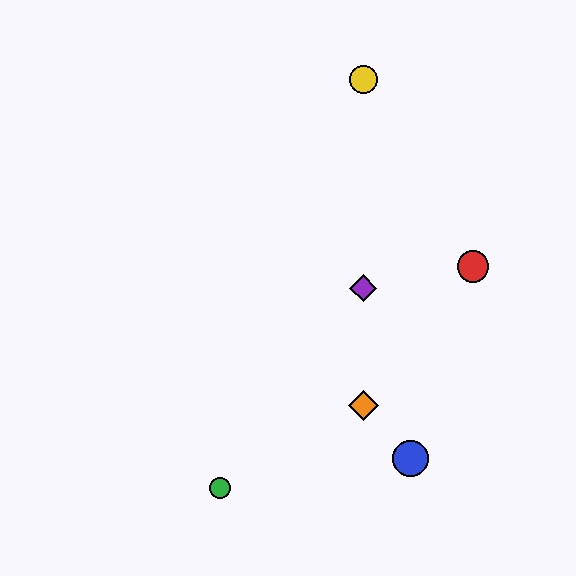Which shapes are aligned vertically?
The yellow circle, the purple diamond, the orange diamond are aligned vertically.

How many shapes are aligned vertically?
3 shapes (the yellow circle, the purple diamond, the orange diamond) are aligned vertically.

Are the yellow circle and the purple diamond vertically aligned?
Yes, both are at x≈363.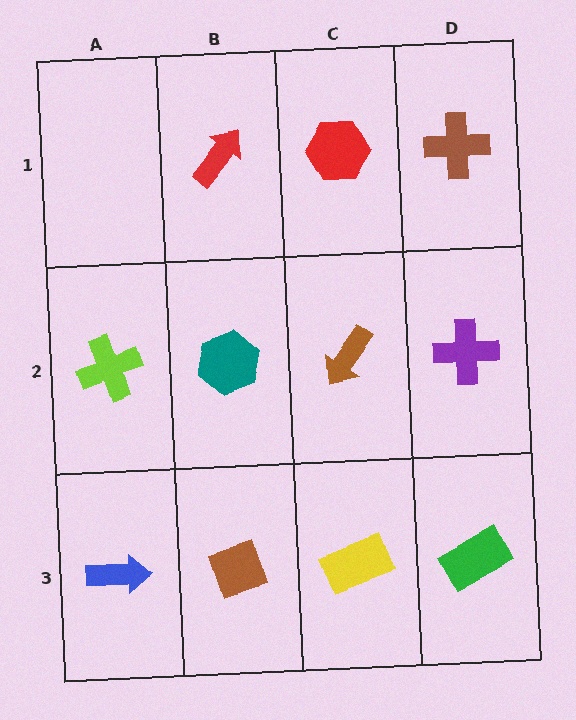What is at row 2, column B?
A teal hexagon.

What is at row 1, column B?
A red arrow.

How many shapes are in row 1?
3 shapes.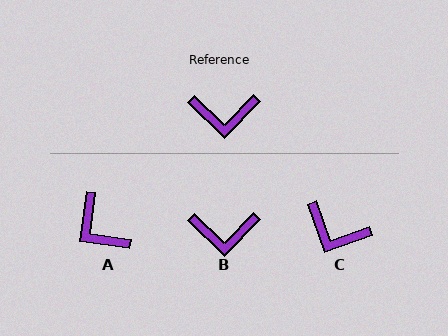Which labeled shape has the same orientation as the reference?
B.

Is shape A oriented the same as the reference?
No, it is off by about 54 degrees.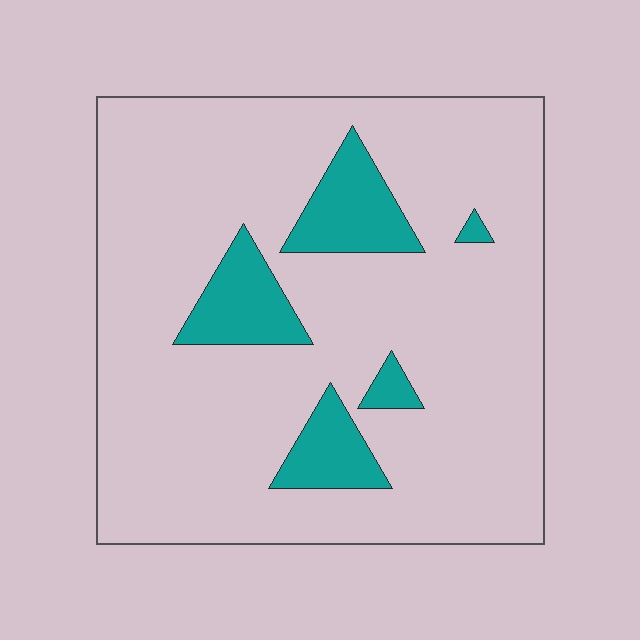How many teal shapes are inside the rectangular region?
5.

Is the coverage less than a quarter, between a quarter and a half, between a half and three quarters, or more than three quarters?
Less than a quarter.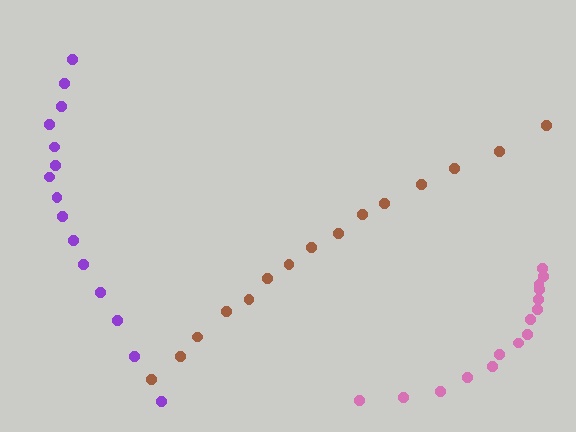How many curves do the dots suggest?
There are 3 distinct paths.